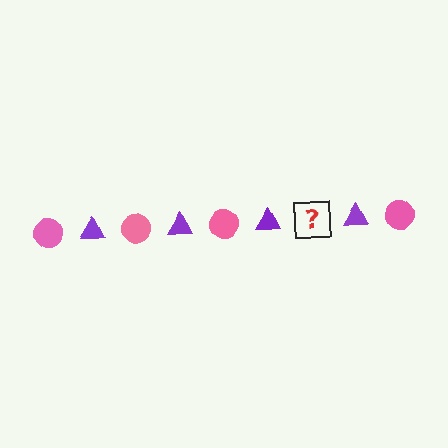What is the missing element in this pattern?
The missing element is a pink circle.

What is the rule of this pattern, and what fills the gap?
The rule is that the pattern alternates between pink circle and purple triangle. The gap should be filled with a pink circle.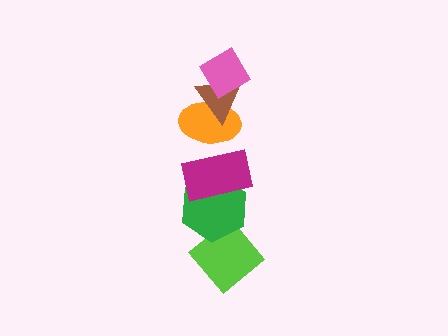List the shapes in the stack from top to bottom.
From top to bottom: the pink diamond, the brown triangle, the orange ellipse, the magenta rectangle, the green hexagon, the lime diamond.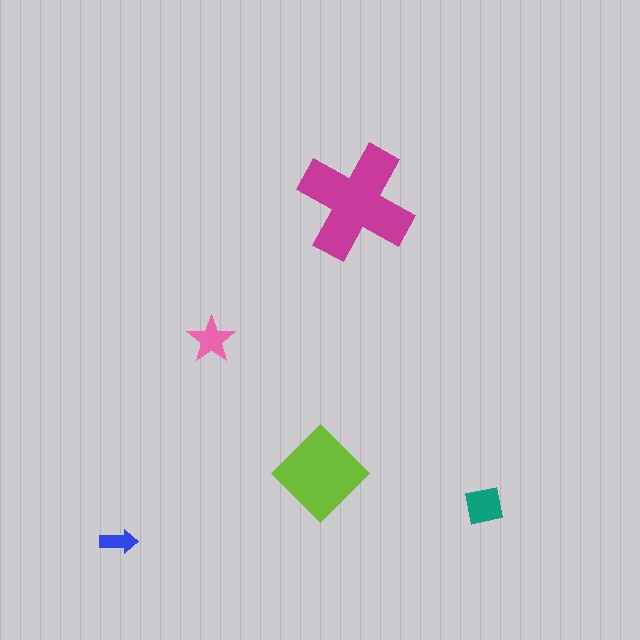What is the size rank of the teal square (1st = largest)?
3rd.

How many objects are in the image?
There are 5 objects in the image.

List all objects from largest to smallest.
The magenta cross, the lime diamond, the teal square, the pink star, the blue arrow.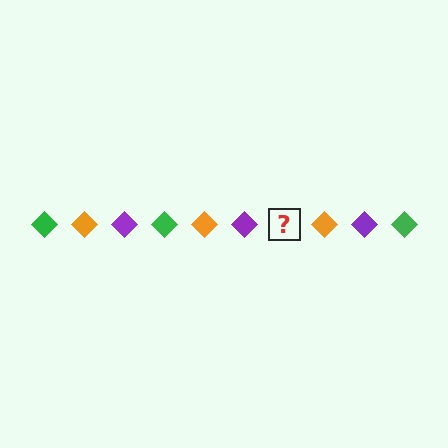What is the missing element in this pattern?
The missing element is a green diamond.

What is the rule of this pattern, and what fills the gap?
The rule is that the pattern cycles through green, orange, purple diamonds. The gap should be filled with a green diamond.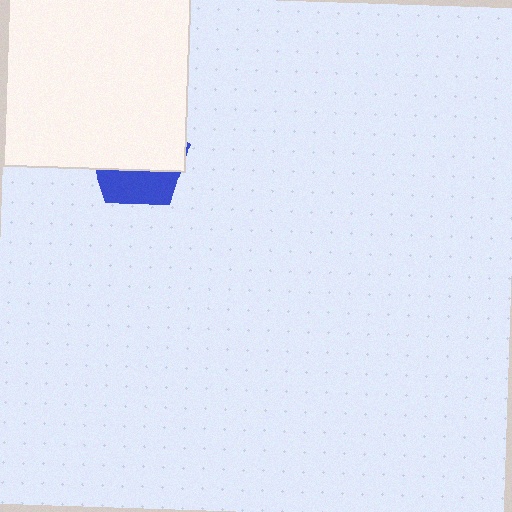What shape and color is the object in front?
The object in front is a white square.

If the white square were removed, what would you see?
You would see the complete blue pentagon.